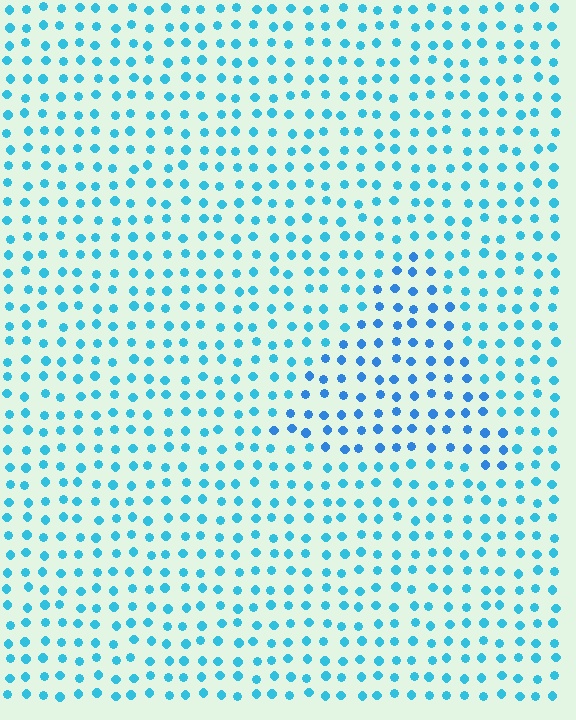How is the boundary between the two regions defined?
The boundary is defined purely by a slight shift in hue (about 21 degrees). Spacing, size, and orientation are identical on both sides.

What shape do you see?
I see a triangle.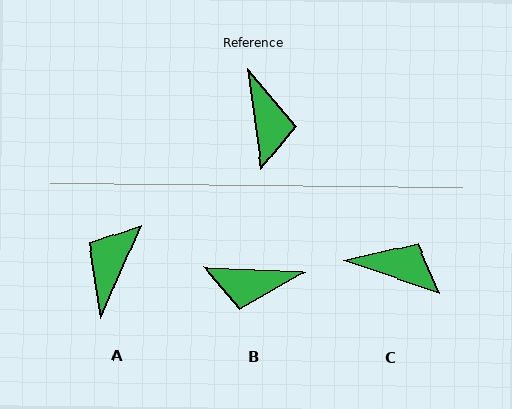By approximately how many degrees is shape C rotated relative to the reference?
Approximately 63 degrees counter-clockwise.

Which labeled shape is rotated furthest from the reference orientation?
A, about 148 degrees away.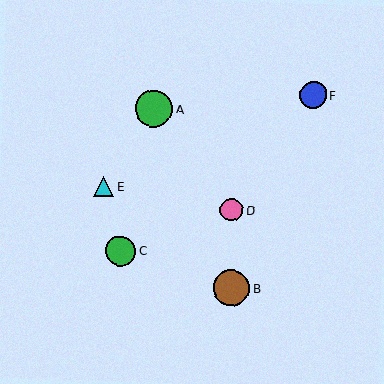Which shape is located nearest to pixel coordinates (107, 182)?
The cyan triangle (labeled E) at (104, 186) is nearest to that location.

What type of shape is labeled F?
Shape F is a blue circle.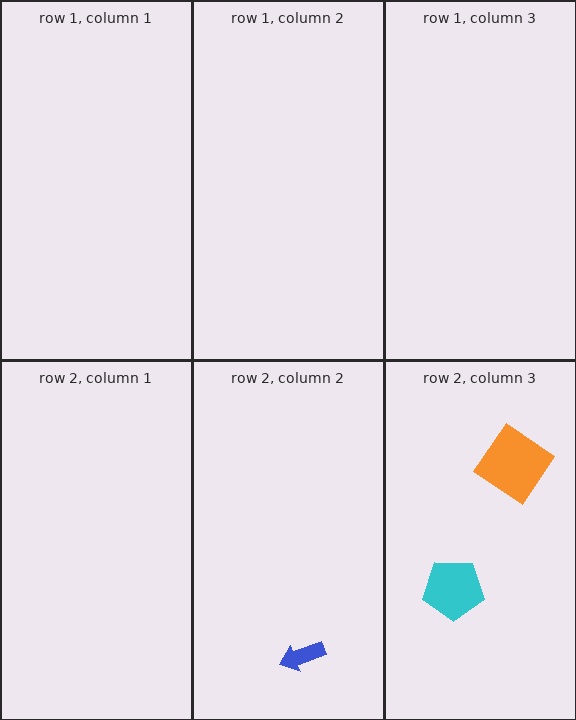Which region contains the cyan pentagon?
The row 2, column 3 region.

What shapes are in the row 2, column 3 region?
The cyan pentagon, the orange diamond.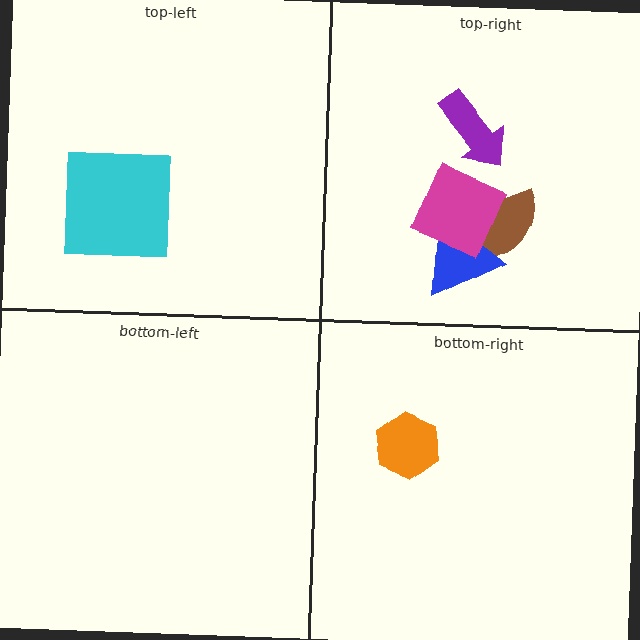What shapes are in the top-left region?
The cyan square.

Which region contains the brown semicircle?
The top-right region.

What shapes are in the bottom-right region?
The orange hexagon.